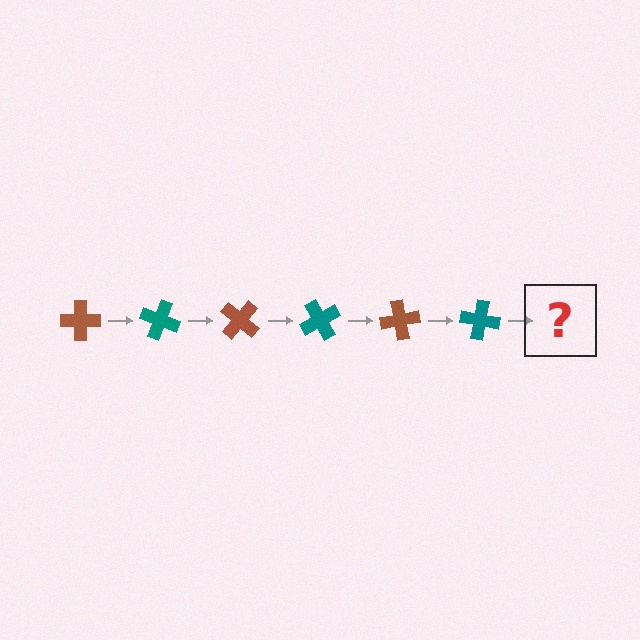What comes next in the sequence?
The next element should be a brown cross, rotated 120 degrees from the start.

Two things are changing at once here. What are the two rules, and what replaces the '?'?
The two rules are that it rotates 20 degrees each step and the color cycles through brown and teal. The '?' should be a brown cross, rotated 120 degrees from the start.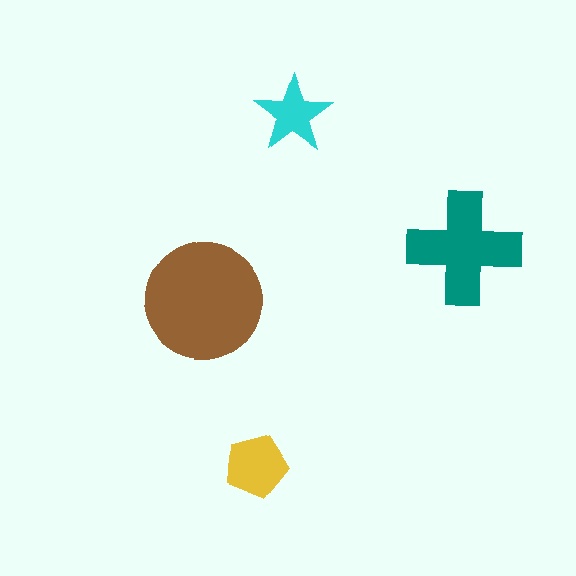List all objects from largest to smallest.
The brown circle, the teal cross, the yellow pentagon, the cyan star.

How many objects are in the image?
There are 4 objects in the image.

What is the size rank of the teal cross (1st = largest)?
2nd.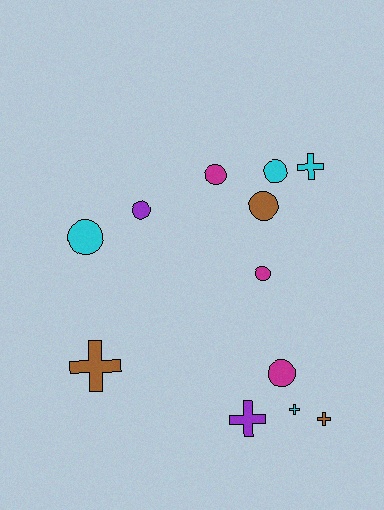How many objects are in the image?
There are 12 objects.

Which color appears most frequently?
Cyan, with 4 objects.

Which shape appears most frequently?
Circle, with 7 objects.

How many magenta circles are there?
There are 3 magenta circles.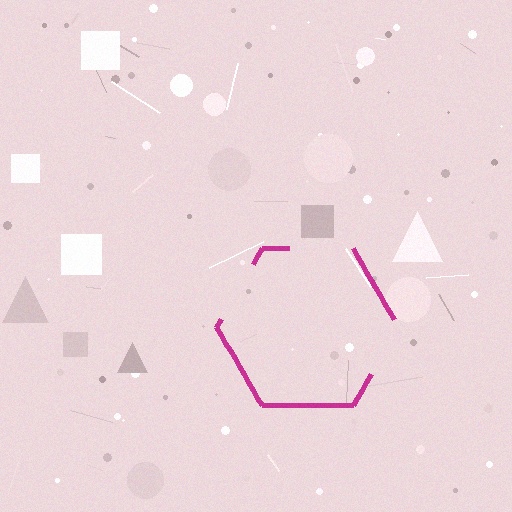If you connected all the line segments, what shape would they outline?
They would outline a hexagon.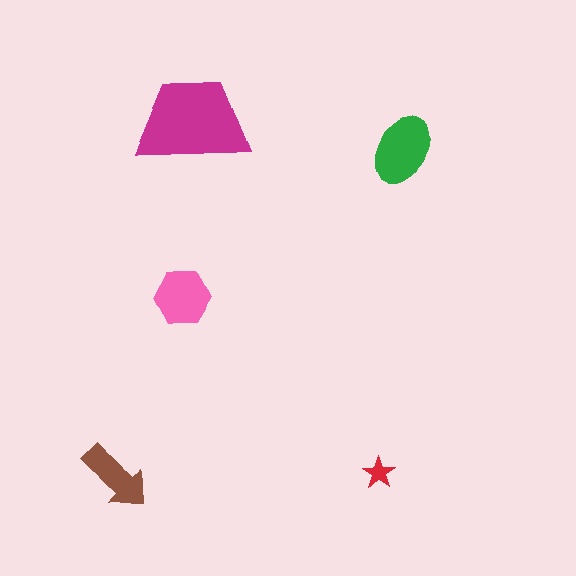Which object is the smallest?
The red star.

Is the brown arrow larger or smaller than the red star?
Larger.